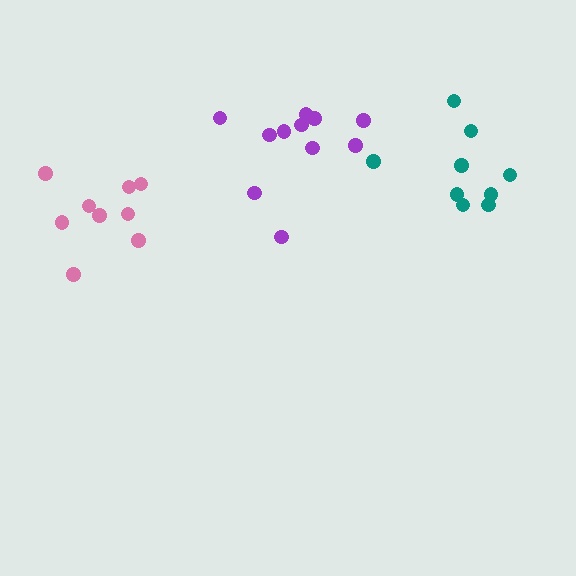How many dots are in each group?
Group 1: 9 dots, Group 2: 9 dots, Group 3: 11 dots (29 total).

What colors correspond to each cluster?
The clusters are colored: pink, teal, purple.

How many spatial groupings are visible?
There are 3 spatial groupings.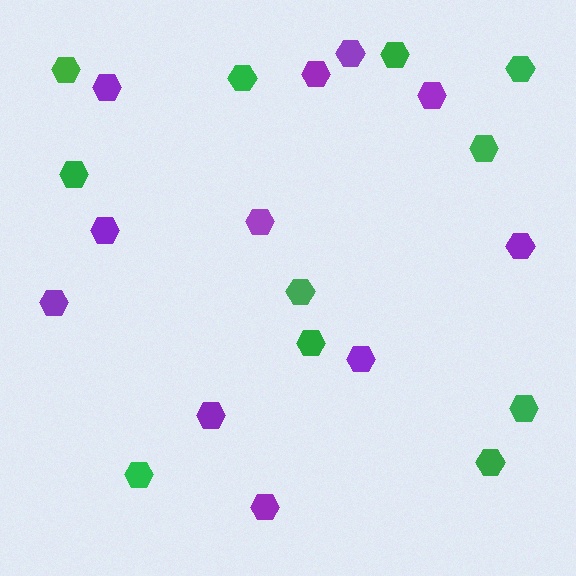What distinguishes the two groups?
There are 2 groups: one group of green hexagons (11) and one group of purple hexagons (11).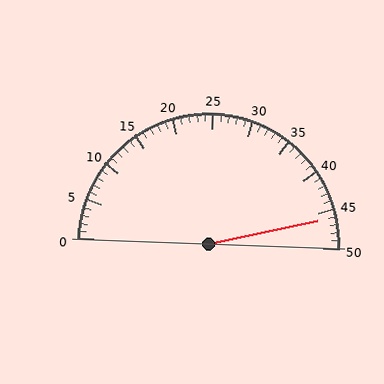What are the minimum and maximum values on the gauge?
The gauge ranges from 0 to 50.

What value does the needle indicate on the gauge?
The needle indicates approximately 46.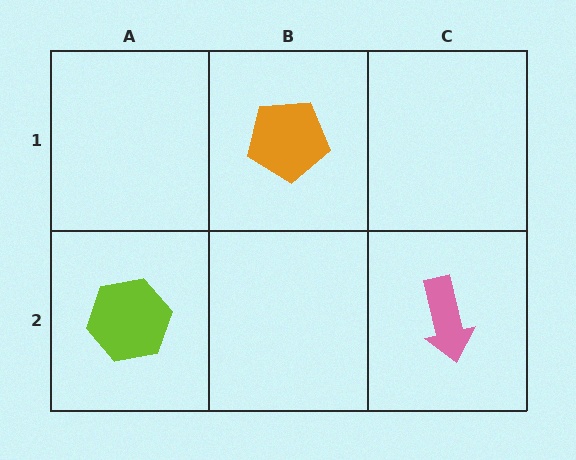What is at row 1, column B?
An orange pentagon.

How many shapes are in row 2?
2 shapes.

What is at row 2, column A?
A lime hexagon.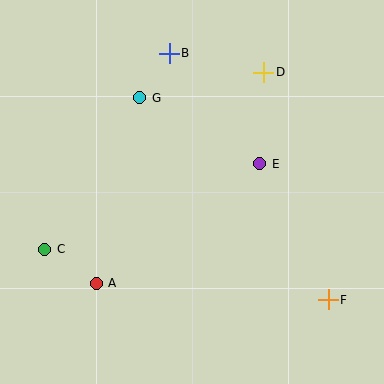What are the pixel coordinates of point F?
Point F is at (328, 300).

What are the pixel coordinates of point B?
Point B is at (169, 53).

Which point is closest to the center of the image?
Point E at (260, 164) is closest to the center.